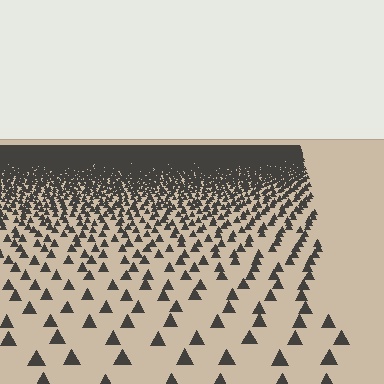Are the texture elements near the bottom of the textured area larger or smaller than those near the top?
Larger. Near the bottom, elements are closer to the viewer and appear at a bigger on-screen size.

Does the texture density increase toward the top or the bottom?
Density increases toward the top.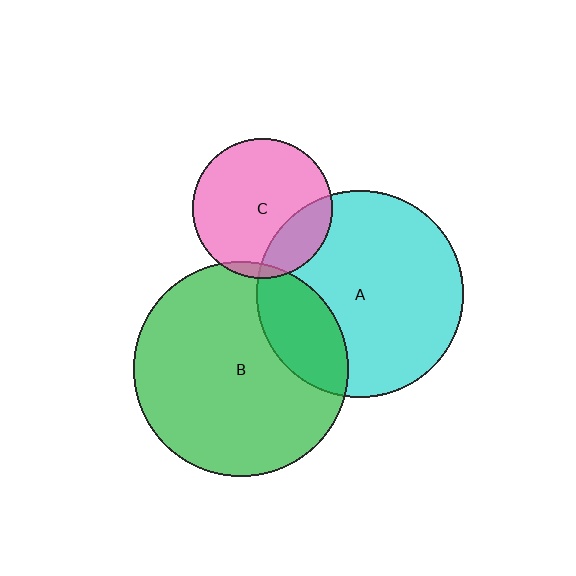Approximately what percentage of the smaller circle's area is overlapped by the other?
Approximately 5%.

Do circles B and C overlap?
Yes.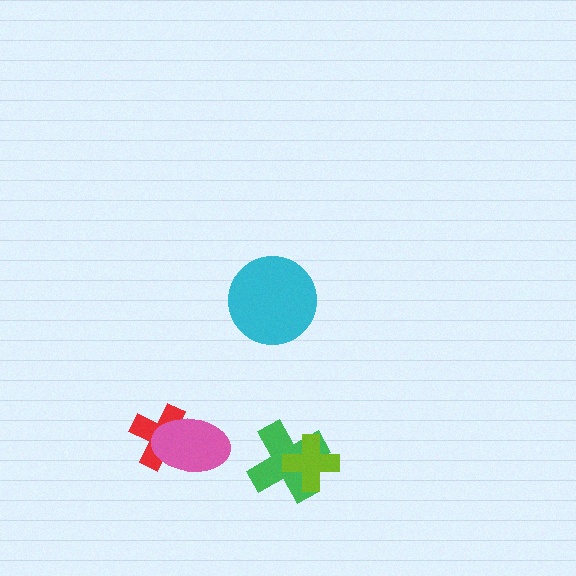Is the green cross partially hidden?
Yes, it is partially covered by another shape.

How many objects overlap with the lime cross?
1 object overlaps with the lime cross.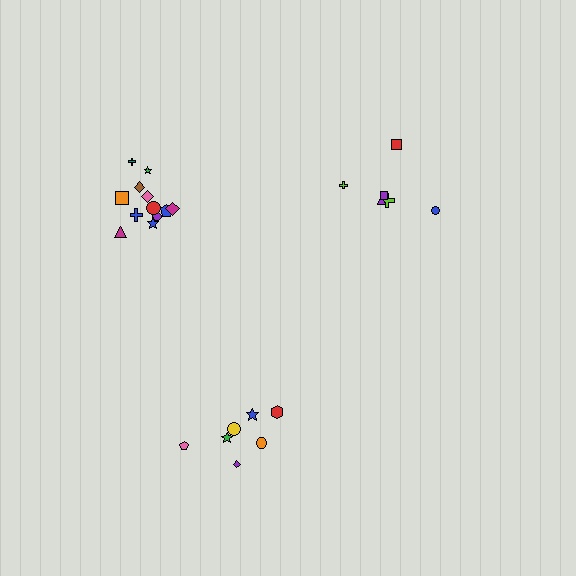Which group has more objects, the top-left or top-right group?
The top-left group.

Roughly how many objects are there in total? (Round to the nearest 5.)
Roughly 25 objects in total.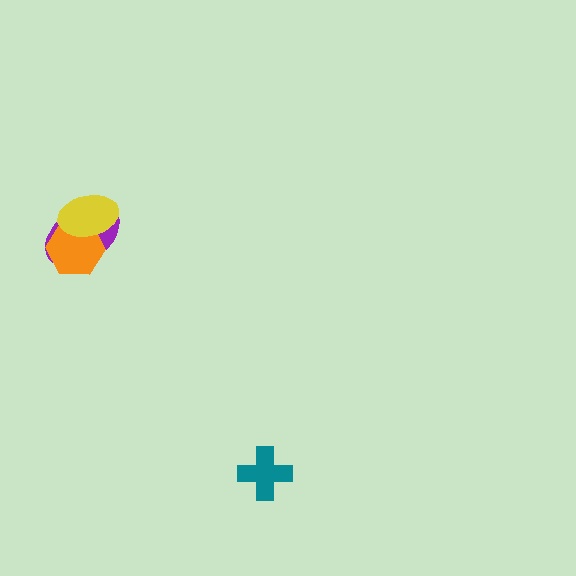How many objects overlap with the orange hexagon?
2 objects overlap with the orange hexagon.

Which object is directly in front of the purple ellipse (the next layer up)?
The orange hexagon is directly in front of the purple ellipse.